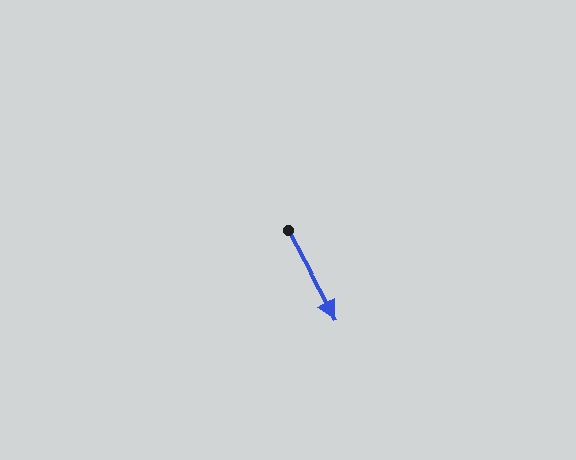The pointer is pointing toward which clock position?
Roughly 5 o'clock.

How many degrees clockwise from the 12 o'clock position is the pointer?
Approximately 152 degrees.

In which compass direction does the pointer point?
Southeast.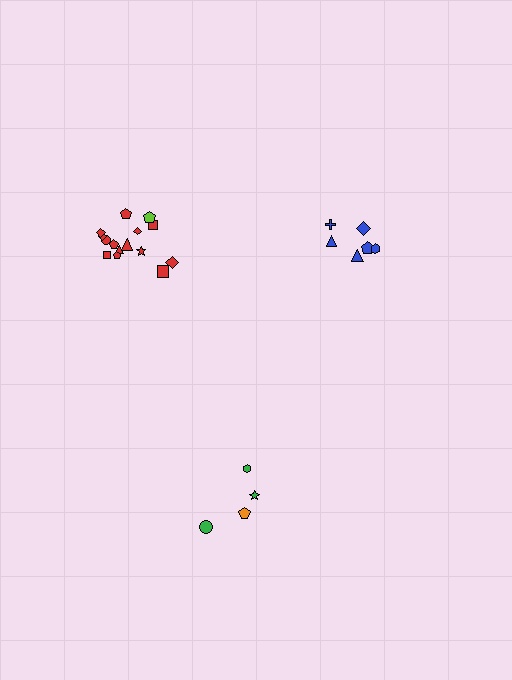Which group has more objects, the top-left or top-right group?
The top-left group.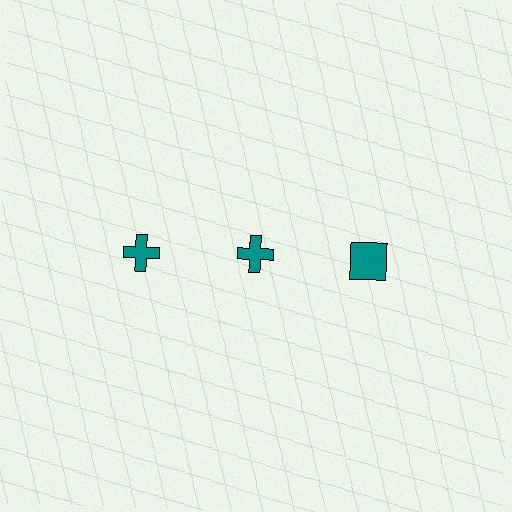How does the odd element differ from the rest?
It has a different shape: square instead of cross.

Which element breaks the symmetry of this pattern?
The teal square in the top row, center column breaks the symmetry. All other shapes are teal crosses.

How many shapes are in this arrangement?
There are 3 shapes arranged in a grid pattern.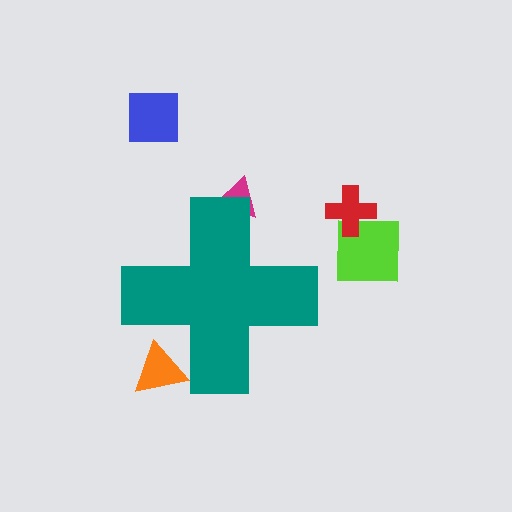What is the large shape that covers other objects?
A teal cross.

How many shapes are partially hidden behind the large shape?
2 shapes are partially hidden.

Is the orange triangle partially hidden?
Yes, the orange triangle is partially hidden behind the teal cross.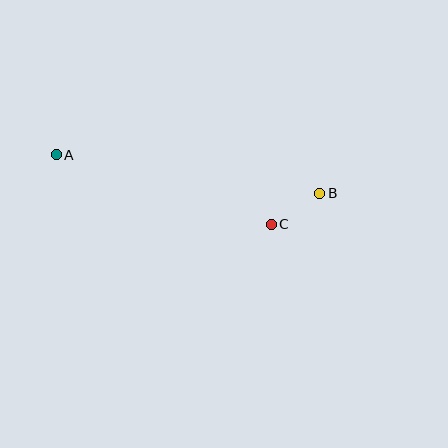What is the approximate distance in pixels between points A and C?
The distance between A and C is approximately 226 pixels.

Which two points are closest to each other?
Points B and C are closest to each other.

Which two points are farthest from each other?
Points A and B are farthest from each other.